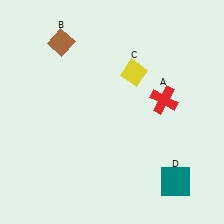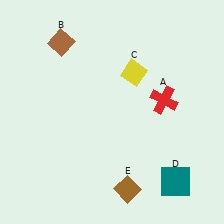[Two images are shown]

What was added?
A brown diamond (E) was added in Image 2.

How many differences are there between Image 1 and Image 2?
There is 1 difference between the two images.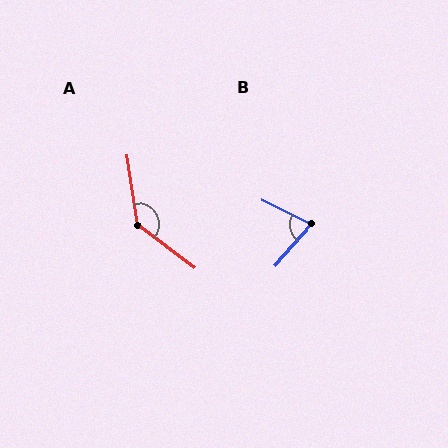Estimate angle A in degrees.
Approximately 136 degrees.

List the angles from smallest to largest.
B (75°), A (136°).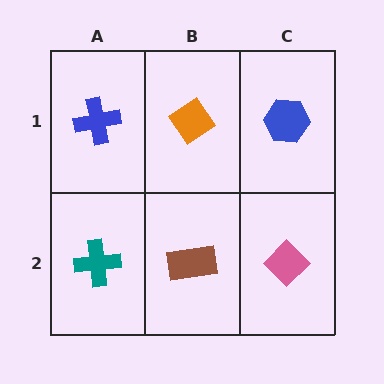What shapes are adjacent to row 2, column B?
An orange diamond (row 1, column B), a teal cross (row 2, column A), a pink diamond (row 2, column C).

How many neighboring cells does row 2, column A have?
2.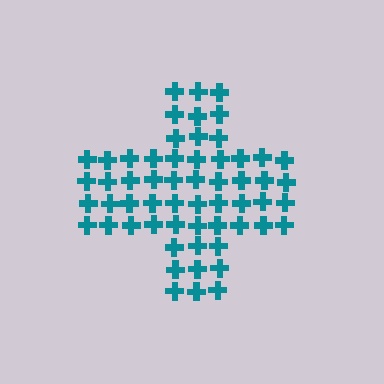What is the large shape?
The large shape is a cross.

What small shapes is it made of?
It is made of small crosses.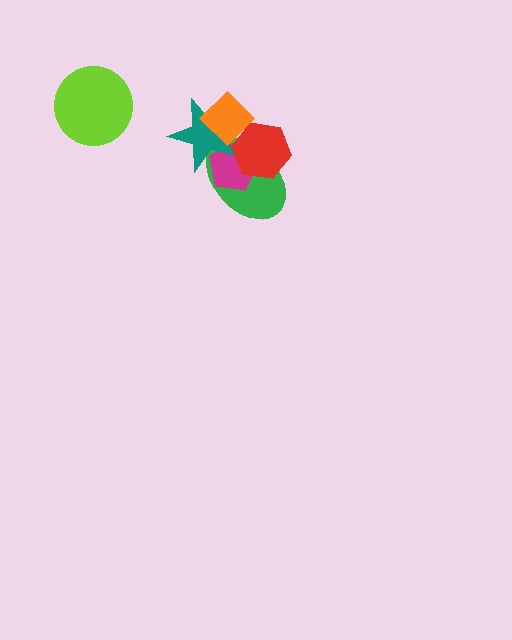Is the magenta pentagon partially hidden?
Yes, it is partially covered by another shape.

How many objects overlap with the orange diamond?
3 objects overlap with the orange diamond.